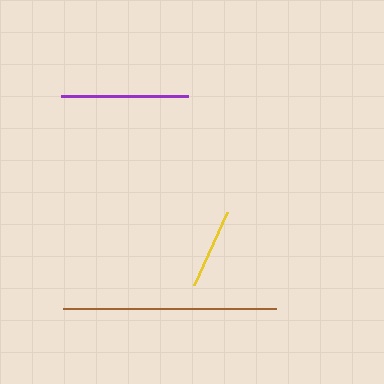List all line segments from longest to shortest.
From longest to shortest: brown, purple, yellow.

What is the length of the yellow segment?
The yellow segment is approximately 80 pixels long.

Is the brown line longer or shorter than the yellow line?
The brown line is longer than the yellow line.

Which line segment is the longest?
The brown line is the longest at approximately 213 pixels.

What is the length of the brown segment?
The brown segment is approximately 213 pixels long.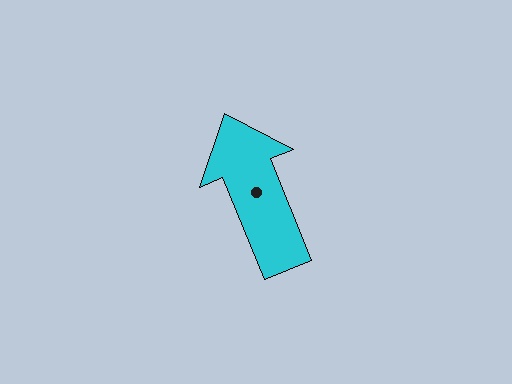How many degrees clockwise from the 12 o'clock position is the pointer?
Approximately 338 degrees.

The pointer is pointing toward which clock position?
Roughly 11 o'clock.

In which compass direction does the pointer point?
North.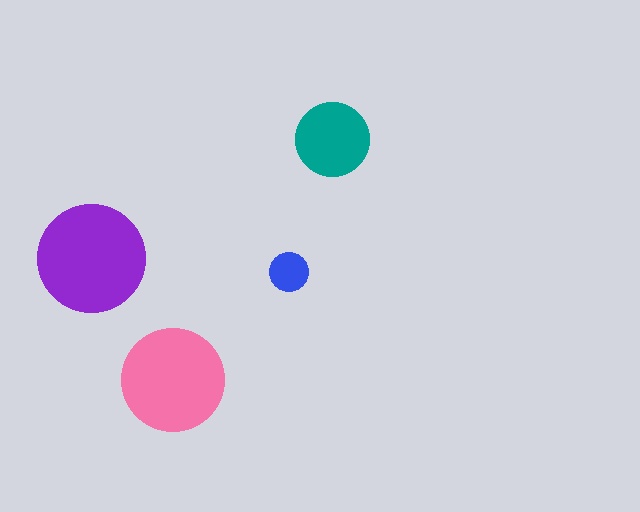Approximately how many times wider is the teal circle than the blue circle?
About 2 times wider.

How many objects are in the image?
There are 4 objects in the image.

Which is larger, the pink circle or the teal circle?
The pink one.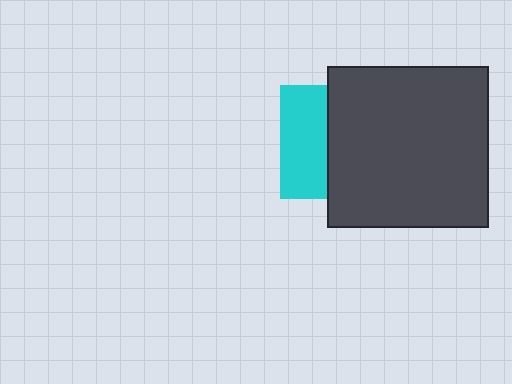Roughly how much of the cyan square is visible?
A small part of it is visible (roughly 42%).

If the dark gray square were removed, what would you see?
You would see the complete cyan square.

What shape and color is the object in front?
The object in front is a dark gray square.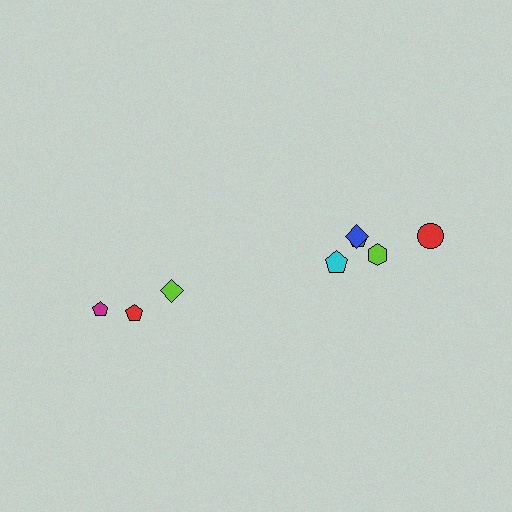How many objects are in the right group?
There are 5 objects.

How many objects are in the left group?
There are 3 objects.